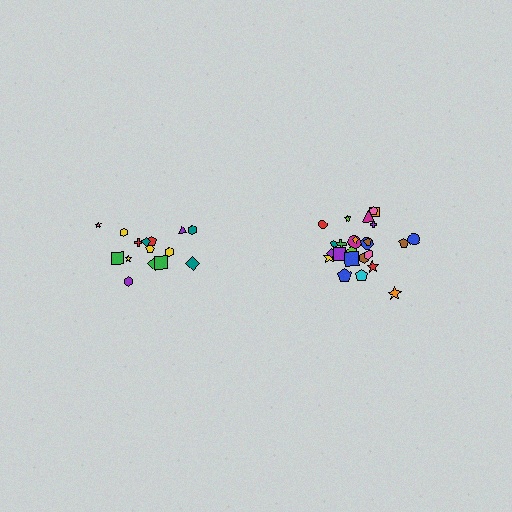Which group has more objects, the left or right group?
The right group.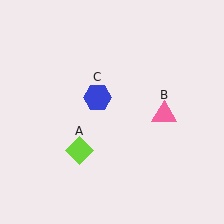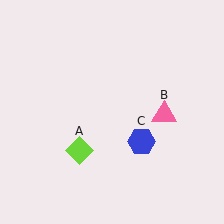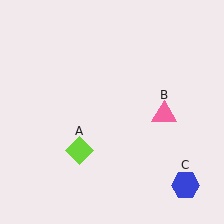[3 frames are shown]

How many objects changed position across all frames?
1 object changed position: blue hexagon (object C).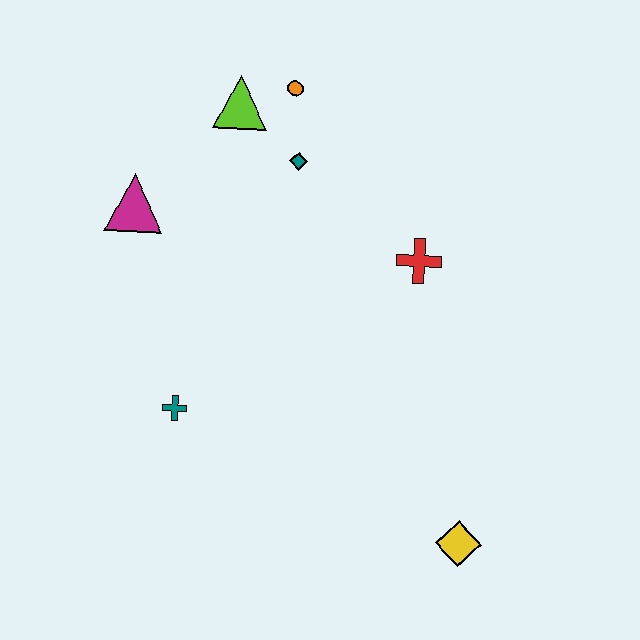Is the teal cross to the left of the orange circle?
Yes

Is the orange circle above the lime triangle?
Yes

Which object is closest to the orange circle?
The lime triangle is closest to the orange circle.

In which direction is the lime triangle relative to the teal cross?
The lime triangle is above the teal cross.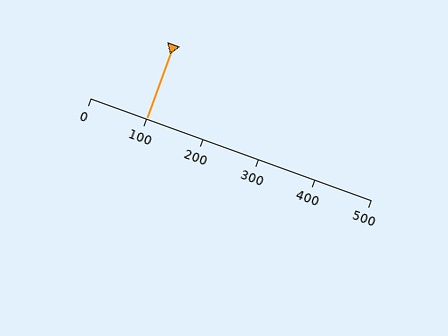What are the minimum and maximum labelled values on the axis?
The axis runs from 0 to 500.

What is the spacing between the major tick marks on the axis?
The major ticks are spaced 100 apart.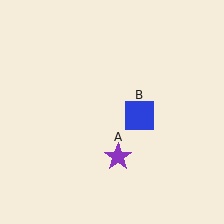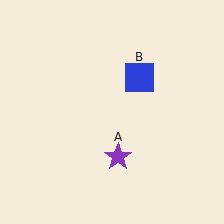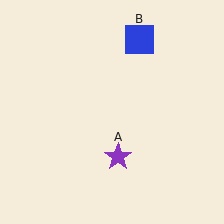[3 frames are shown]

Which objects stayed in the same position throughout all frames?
Purple star (object A) remained stationary.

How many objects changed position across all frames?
1 object changed position: blue square (object B).